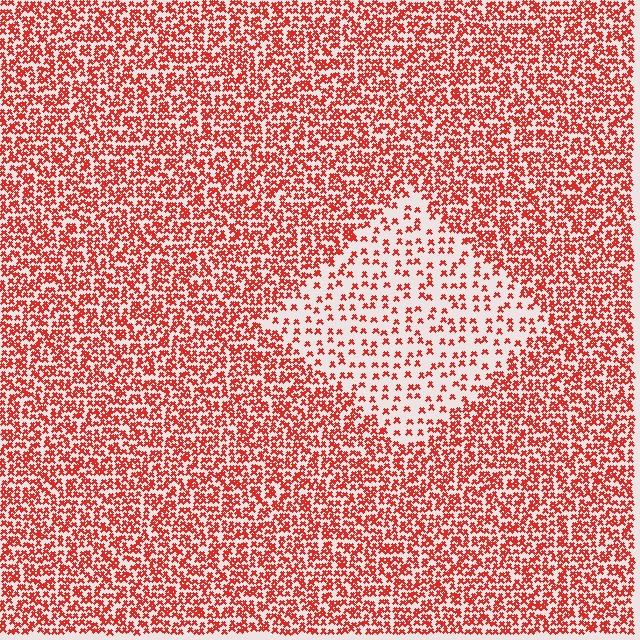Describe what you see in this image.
The image contains small red elements arranged at two different densities. A diamond-shaped region is visible where the elements are less densely packed than the surrounding area.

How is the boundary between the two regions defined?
The boundary is defined by a change in element density (approximately 2.5x ratio). All elements are the same color, size, and shape.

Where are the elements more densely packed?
The elements are more densely packed outside the diamond boundary.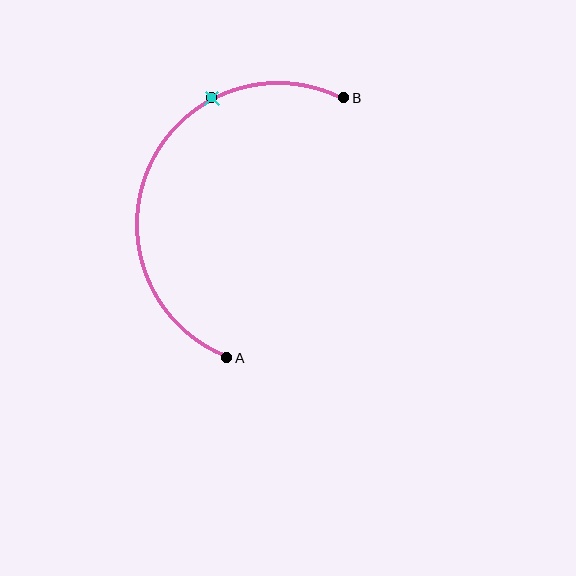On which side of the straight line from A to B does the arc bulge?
The arc bulges to the left of the straight line connecting A and B.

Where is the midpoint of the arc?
The arc midpoint is the point on the curve farthest from the straight line joining A and B. It sits to the left of that line.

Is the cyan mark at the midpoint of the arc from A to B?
No. The cyan mark lies on the arc but is closer to endpoint B. The arc midpoint would be at the point on the curve equidistant along the arc from both A and B.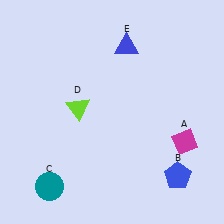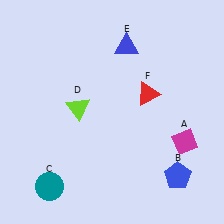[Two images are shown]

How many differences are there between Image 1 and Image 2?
There is 1 difference between the two images.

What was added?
A red triangle (F) was added in Image 2.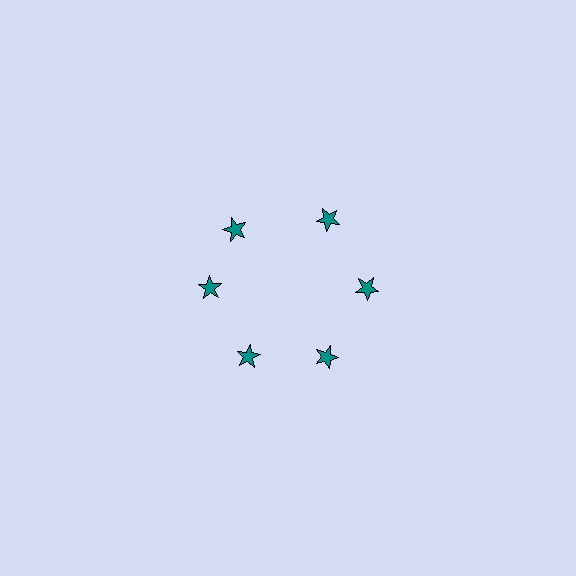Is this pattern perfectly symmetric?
No. The 6 teal stars are arranged in a ring, but one element near the 11 o'clock position is rotated out of alignment along the ring, breaking the 6-fold rotational symmetry.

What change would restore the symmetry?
The symmetry would be restored by rotating it back into even spacing with its neighbors so that all 6 stars sit at equal angles and equal distance from the center.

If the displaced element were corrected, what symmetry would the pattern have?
It would have 6-fold rotational symmetry — the pattern would map onto itself every 60 degrees.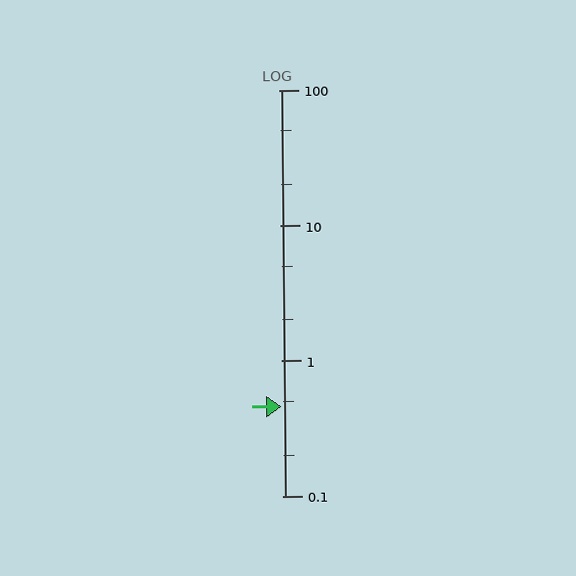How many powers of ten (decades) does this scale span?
The scale spans 3 decades, from 0.1 to 100.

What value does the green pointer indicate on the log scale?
The pointer indicates approximately 0.46.